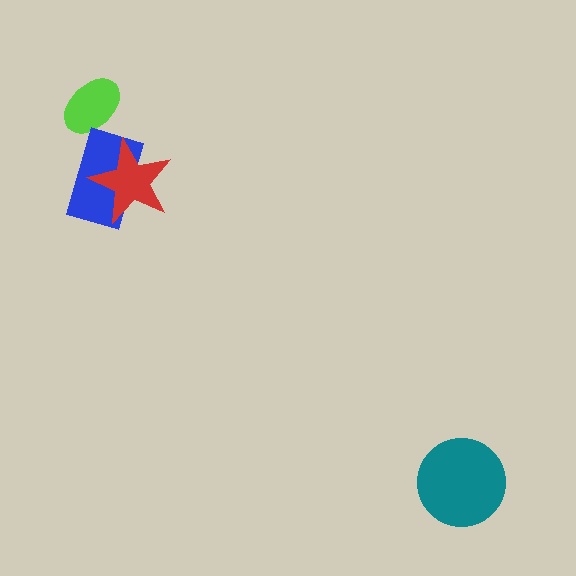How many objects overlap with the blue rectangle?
1 object overlaps with the blue rectangle.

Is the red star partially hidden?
No, no other shape covers it.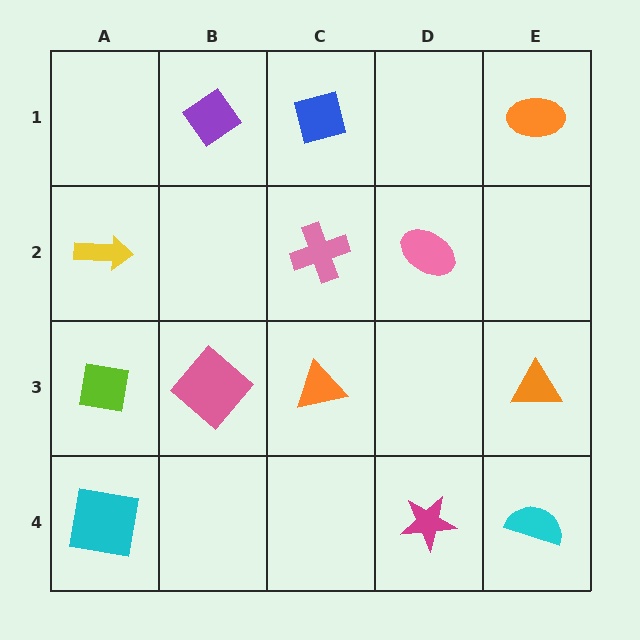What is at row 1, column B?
A purple diamond.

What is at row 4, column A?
A cyan square.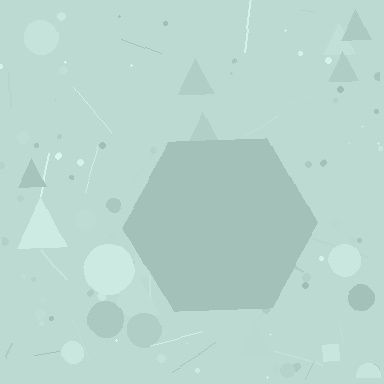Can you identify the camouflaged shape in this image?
The camouflaged shape is a hexagon.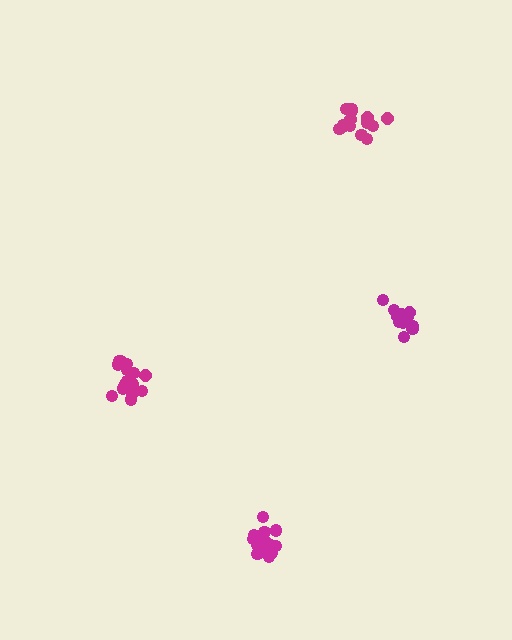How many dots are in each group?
Group 1: 14 dots, Group 2: 16 dots, Group 3: 19 dots, Group 4: 13 dots (62 total).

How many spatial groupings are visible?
There are 4 spatial groupings.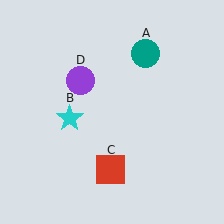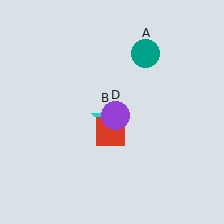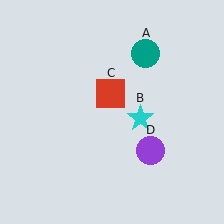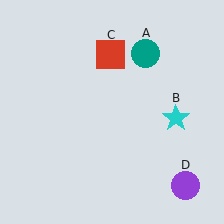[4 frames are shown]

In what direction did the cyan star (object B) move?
The cyan star (object B) moved right.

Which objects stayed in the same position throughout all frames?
Teal circle (object A) remained stationary.